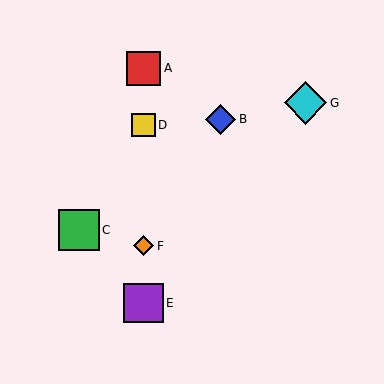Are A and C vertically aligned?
No, A is at x≈144 and C is at x≈79.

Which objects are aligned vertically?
Objects A, D, E, F are aligned vertically.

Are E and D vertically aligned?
Yes, both are at x≈144.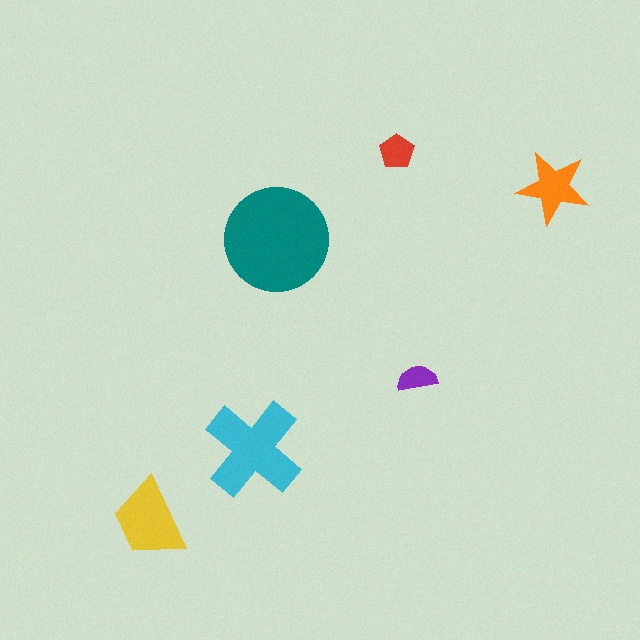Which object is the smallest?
The purple semicircle.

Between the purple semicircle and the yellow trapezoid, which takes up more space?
The yellow trapezoid.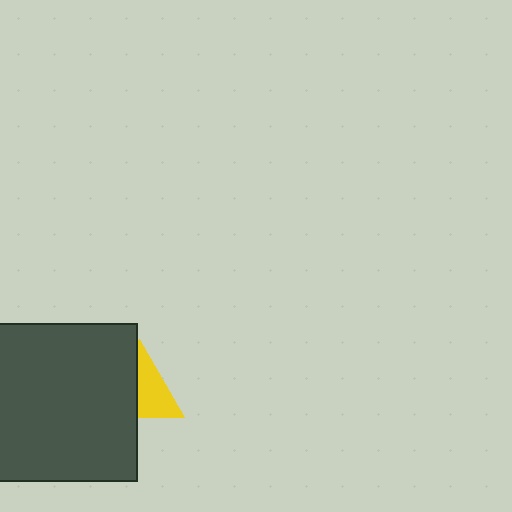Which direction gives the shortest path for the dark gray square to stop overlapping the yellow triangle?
Moving left gives the shortest separation.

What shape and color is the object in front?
The object in front is a dark gray square.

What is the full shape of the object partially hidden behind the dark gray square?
The partially hidden object is a yellow triangle.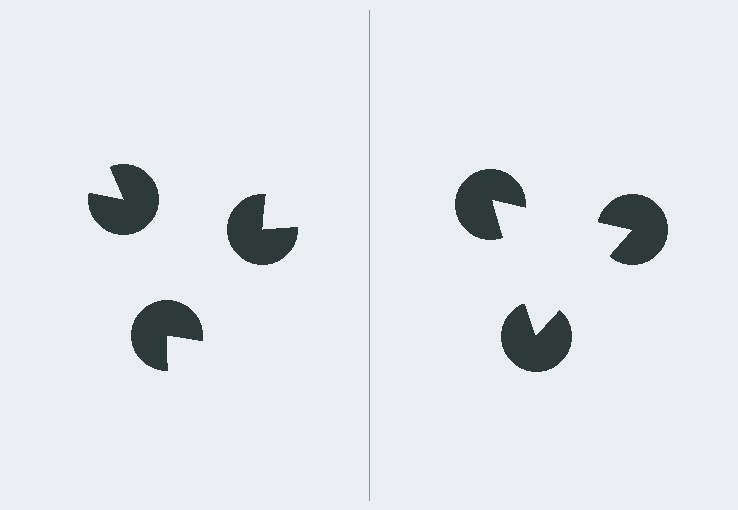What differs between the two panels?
The pac-man discs are positioned identically on both sides; only the wedge orientations differ. On the right they align to a triangle; on the left they are misaligned.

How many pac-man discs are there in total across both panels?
6 — 3 on each side.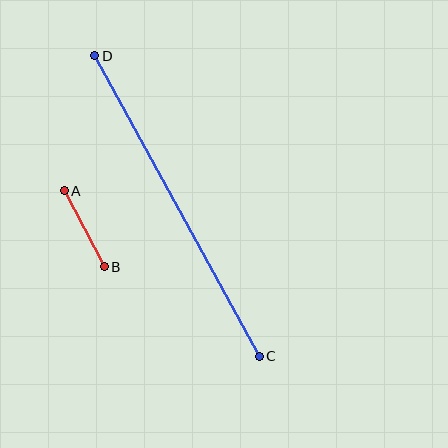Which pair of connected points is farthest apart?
Points C and D are farthest apart.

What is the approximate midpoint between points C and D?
The midpoint is at approximately (177, 206) pixels.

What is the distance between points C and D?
The distance is approximately 342 pixels.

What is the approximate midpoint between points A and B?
The midpoint is at approximately (84, 229) pixels.